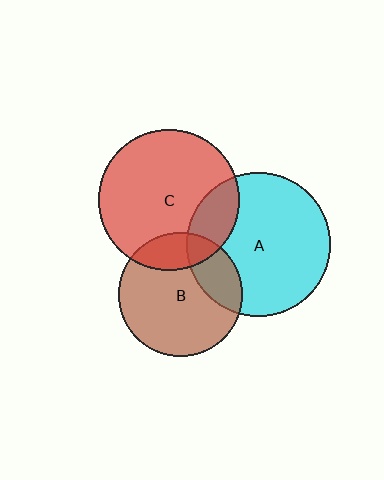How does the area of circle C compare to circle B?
Approximately 1.3 times.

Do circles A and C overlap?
Yes.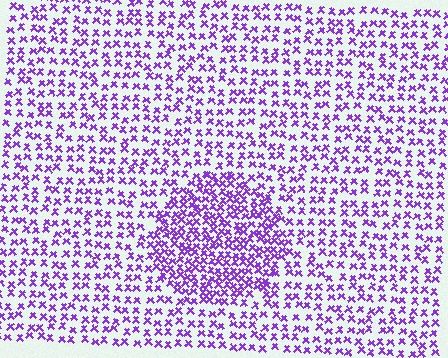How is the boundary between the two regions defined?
The boundary is defined by a change in element density (approximately 1.8x ratio). All elements are the same color, size, and shape.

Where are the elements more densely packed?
The elements are more densely packed inside the circle boundary.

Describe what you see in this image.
The image contains small purple elements arranged at two different densities. A circle-shaped region is visible where the elements are more densely packed than the surrounding area.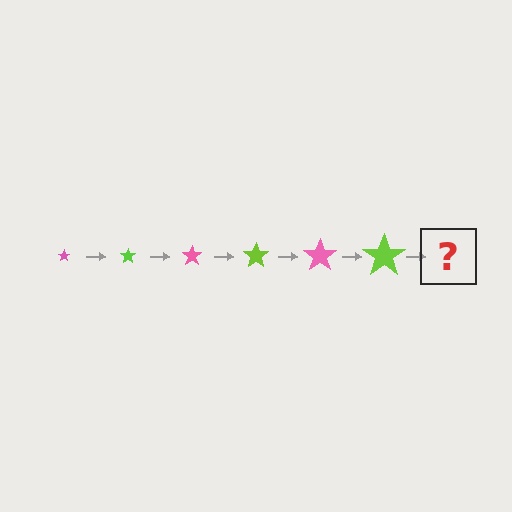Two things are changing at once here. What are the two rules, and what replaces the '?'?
The two rules are that the star grows larger each step and the color cycles through pink and lime. The '?' should be a pink star, larger than the previous one.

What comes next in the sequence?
The next element should be a pink star, larger than the previous one.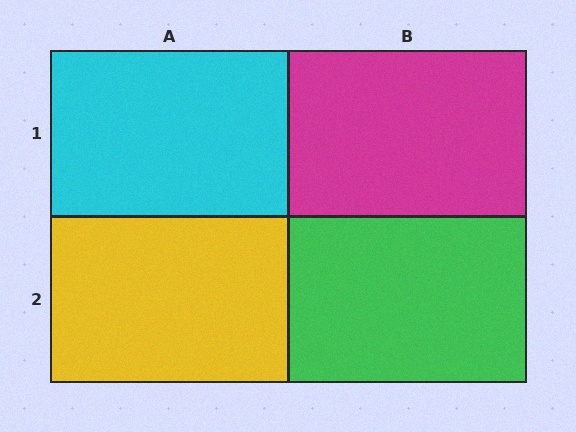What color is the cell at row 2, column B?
Green.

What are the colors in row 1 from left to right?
Cyan, magenta.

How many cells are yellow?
1 cell is yellow.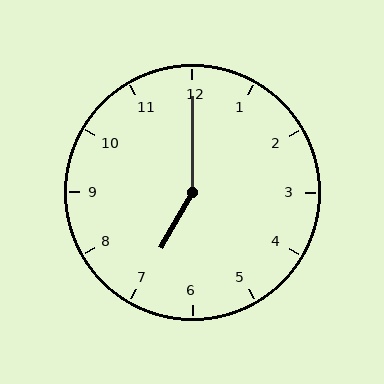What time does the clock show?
7:00.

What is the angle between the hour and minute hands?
Approximately 150 degrees.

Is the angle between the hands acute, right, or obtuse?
It is obtuse.